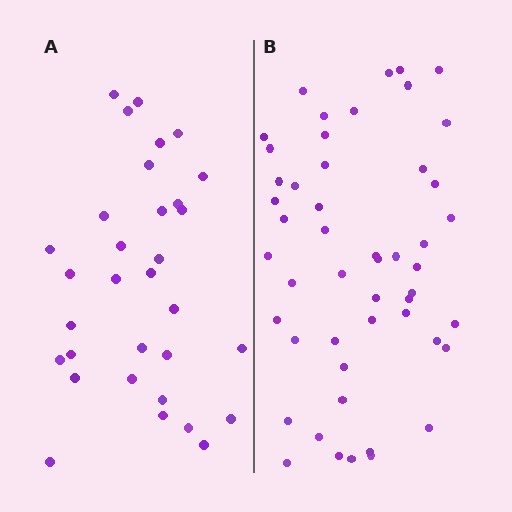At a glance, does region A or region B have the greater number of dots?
Region B (the right region) has more dots.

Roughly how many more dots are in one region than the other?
Region B has approximately 20 more dots than region A.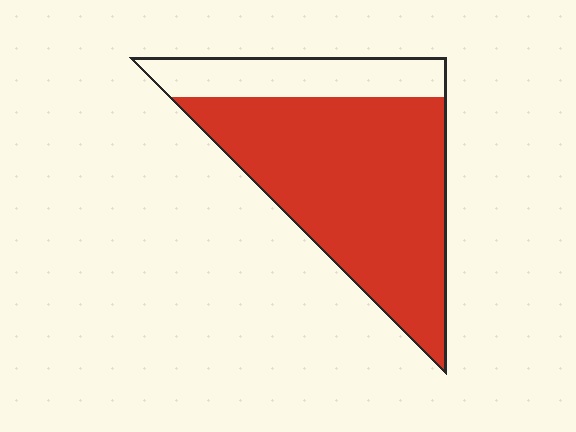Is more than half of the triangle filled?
Yes.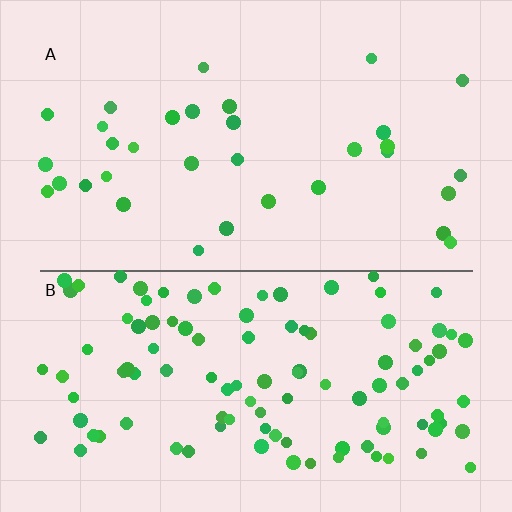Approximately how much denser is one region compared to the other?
Approximately 3.2× — region B over region A.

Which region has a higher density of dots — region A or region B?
B (the bottom).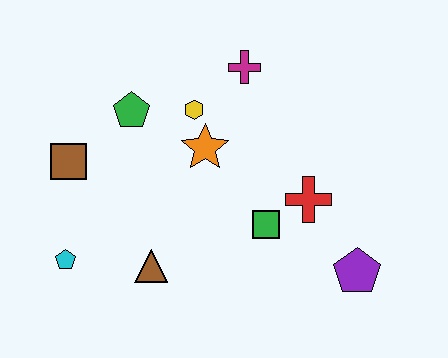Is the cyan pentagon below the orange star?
Yes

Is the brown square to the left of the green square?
Yes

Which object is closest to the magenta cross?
The yellow hexagon is closest to the magenta cross.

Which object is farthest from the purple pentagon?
The brown square is farthest from the purple pentagon.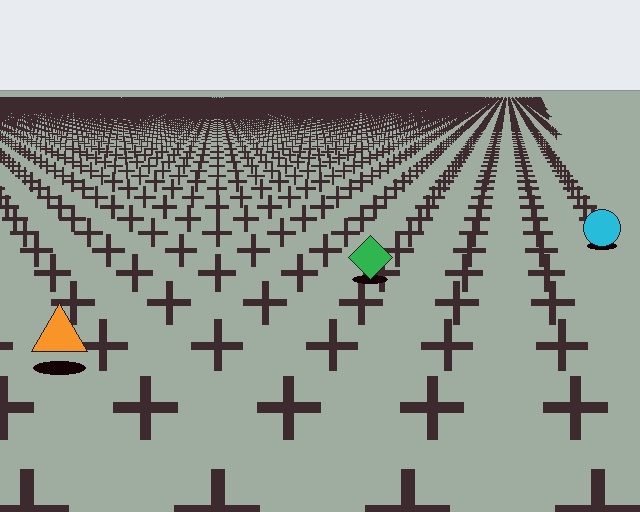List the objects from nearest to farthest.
From nearest to farthest: the orange triangle, the green diamond, the cyan circle.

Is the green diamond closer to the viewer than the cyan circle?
Yes. The green diamond is closer — you can tell from the texture gradient: the ground texture is coarser near it.